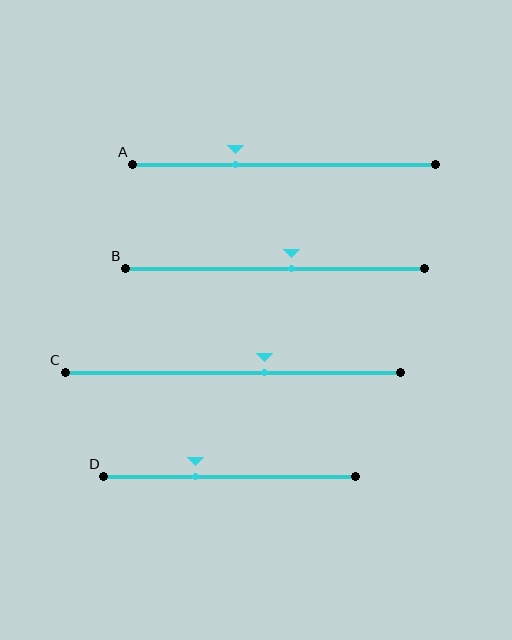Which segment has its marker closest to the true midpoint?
Segment B has its marker closest to the true midpoint.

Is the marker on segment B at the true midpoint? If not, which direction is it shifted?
No, the marker on segment B is shifted to the right by about 5% of the segment length.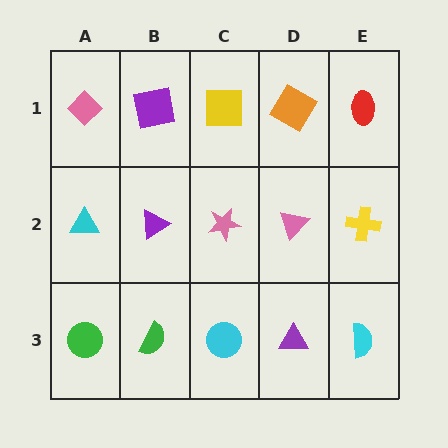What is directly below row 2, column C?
A cyan circle.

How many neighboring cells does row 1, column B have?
3.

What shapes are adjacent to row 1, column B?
A purple triangle (row 2, column B), a pink diamond (row 1, column A), a yellow square (row 1, column C).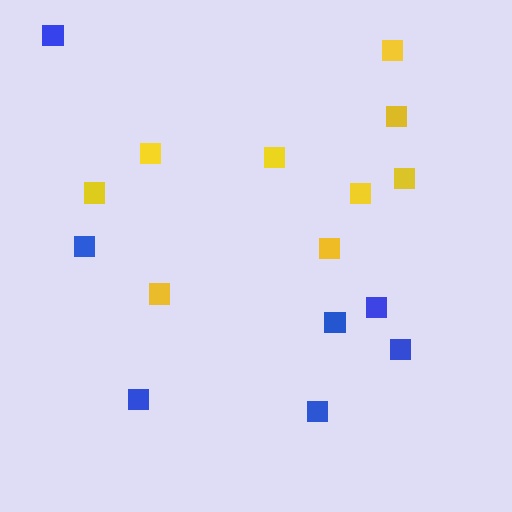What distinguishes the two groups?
There are 2 groups: one group of yellow squares (9) and one group of blue squares (7).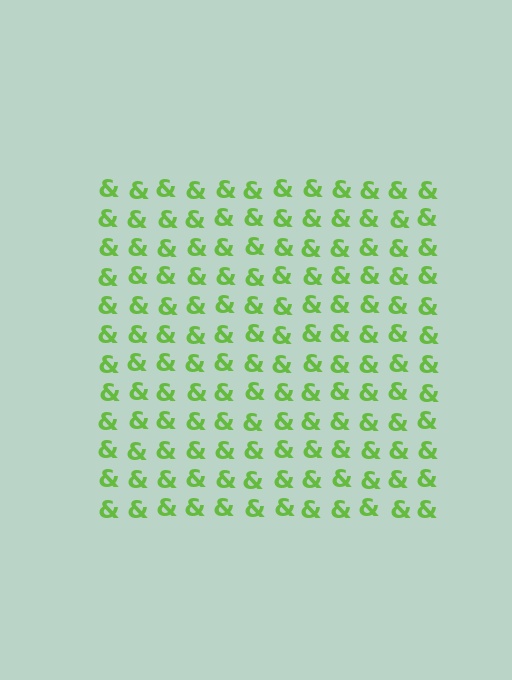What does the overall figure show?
The overall figure shows a square.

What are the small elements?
The small elements are ampersands.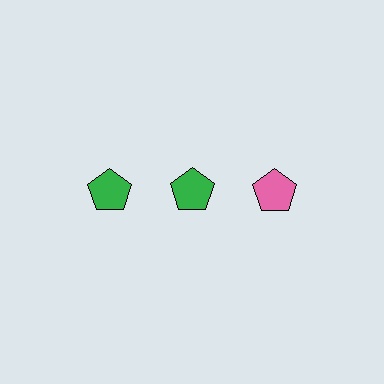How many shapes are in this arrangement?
There are 3 shapes arranged in a grid pattern.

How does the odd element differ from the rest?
It has a different color: pink instead of green.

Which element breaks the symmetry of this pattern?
The pink pentagon in the top row, center column breaks the symmetry. All other shapes are green pentagons.